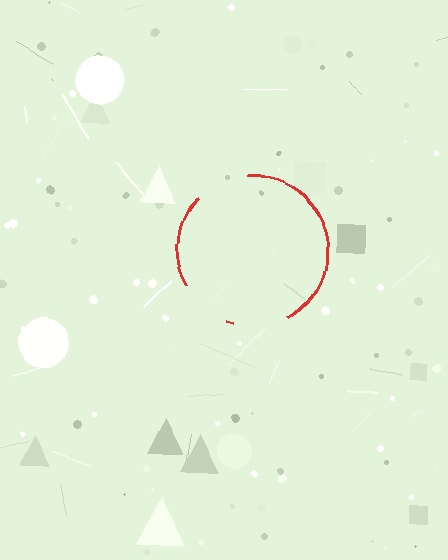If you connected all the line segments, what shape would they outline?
They would outline a circle.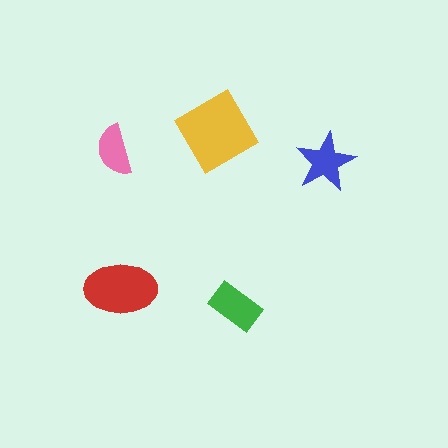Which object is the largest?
The yellow diamond.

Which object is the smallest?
The pink semicircle.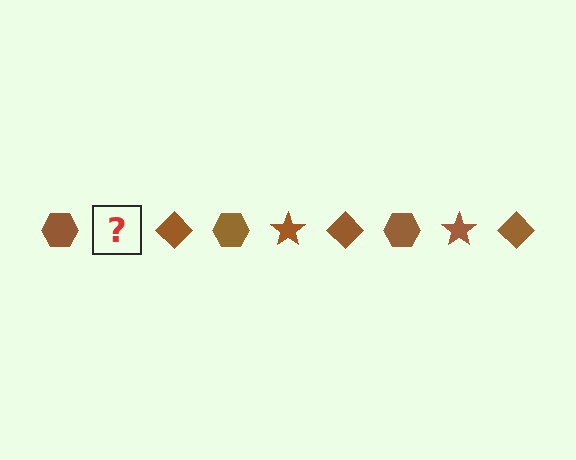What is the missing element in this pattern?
The missing element is a brown star.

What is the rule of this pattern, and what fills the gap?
The rule is that the pattern cycles through hexagon, star, diamond shapes in brown. The gap should be filled with a brown star.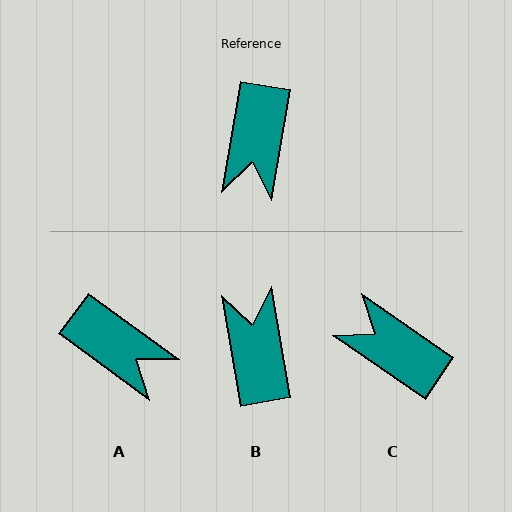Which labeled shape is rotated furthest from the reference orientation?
B, about 161 degrees away.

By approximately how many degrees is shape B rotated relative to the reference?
Approximately 161 degrees clockwise.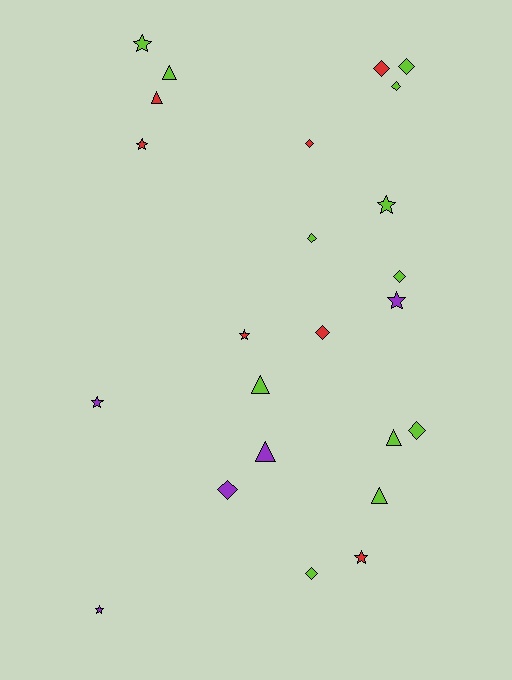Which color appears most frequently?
Lime, with 12 objects.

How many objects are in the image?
There are 24 objects.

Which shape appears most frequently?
Diamond, with 10 objects.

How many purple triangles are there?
There is 1 purple triangle.